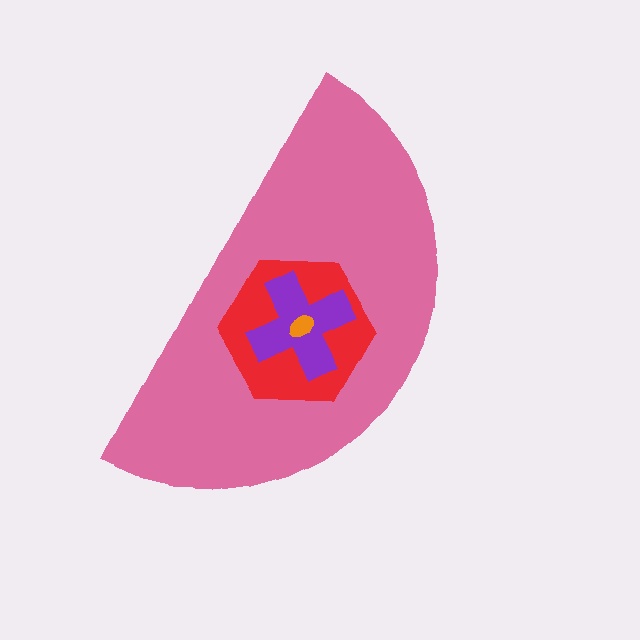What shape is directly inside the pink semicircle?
The red hexagon.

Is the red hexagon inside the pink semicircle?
Yes.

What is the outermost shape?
The pink semicircle.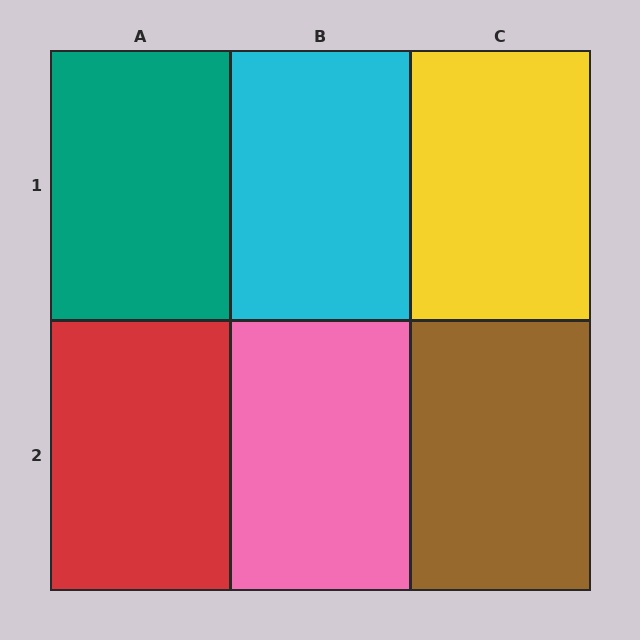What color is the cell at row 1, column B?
Cyan.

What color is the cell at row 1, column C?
Yellow.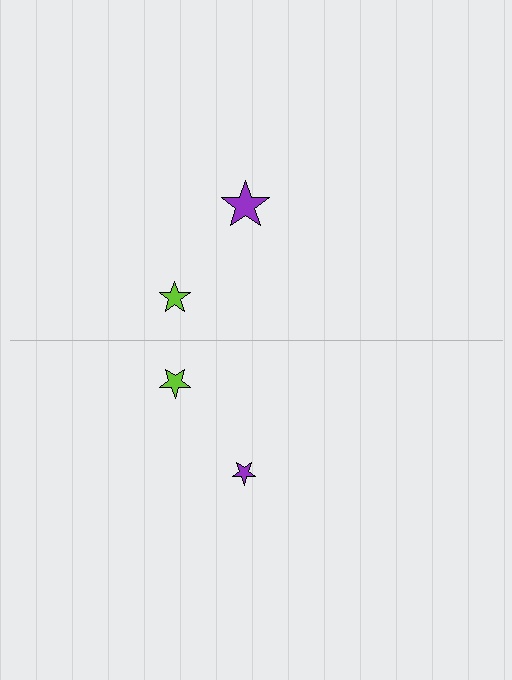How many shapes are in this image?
There are 4 shapes in this image.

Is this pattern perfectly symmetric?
No, the pattern is not perfectly symmetric. The purple star on the bottom side has a different size than its mirror counterpart.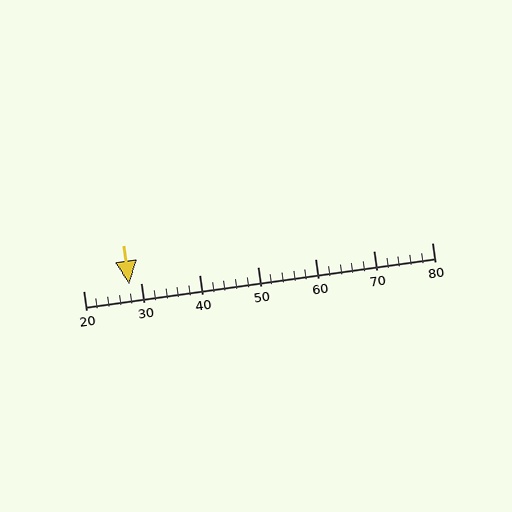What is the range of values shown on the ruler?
The ruler shows values from 20 to 80.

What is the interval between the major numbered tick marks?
The major tick marks are spaced 10 units apart.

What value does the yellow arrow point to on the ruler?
The yellow arrow points to approximately 28.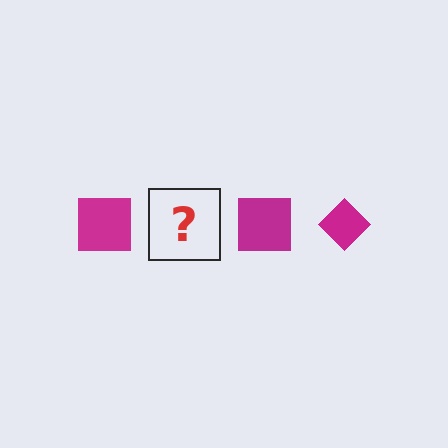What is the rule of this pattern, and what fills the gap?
The rule is that the pattern cycles through square, diamond shapes in magenta. The gap should be filled with a magenta diamond.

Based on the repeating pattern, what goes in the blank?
The blank should be a magenta diamond.